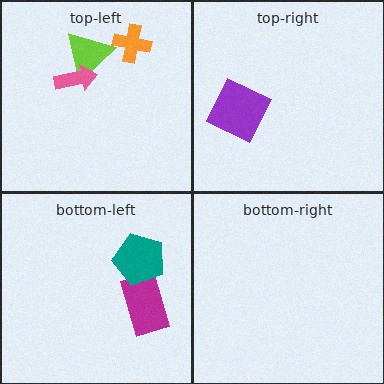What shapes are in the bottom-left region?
The magenta rectangle, the teal pentagon.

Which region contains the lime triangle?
The top-left region.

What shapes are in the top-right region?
The purple square.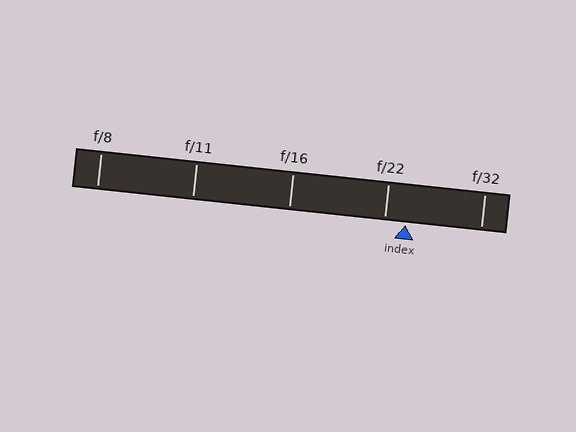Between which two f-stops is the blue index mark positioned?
The index mark is between f/22 and f/32.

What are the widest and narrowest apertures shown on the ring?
The widest aperture shown is f/8 and the narrowest is f/32.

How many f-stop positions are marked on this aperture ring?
There are 5 f-stop positions marked.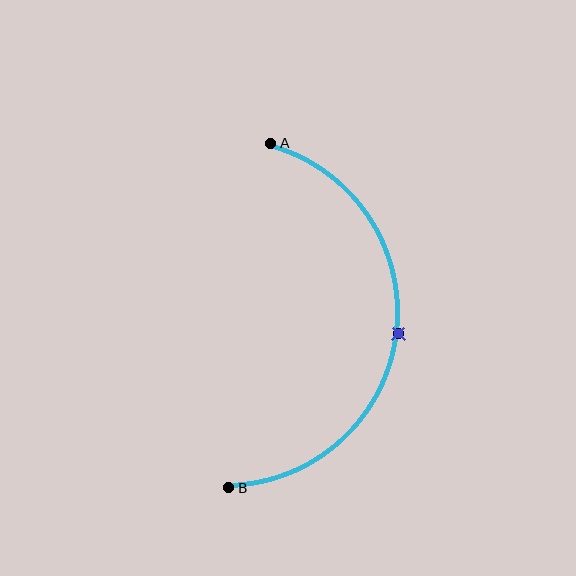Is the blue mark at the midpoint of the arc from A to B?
Yes. The blue mark lies on the arc at equal arc-length from both A and B — it is the arc midpoint.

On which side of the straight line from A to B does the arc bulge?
The arc bulges to the right of the straight line connecting A and B.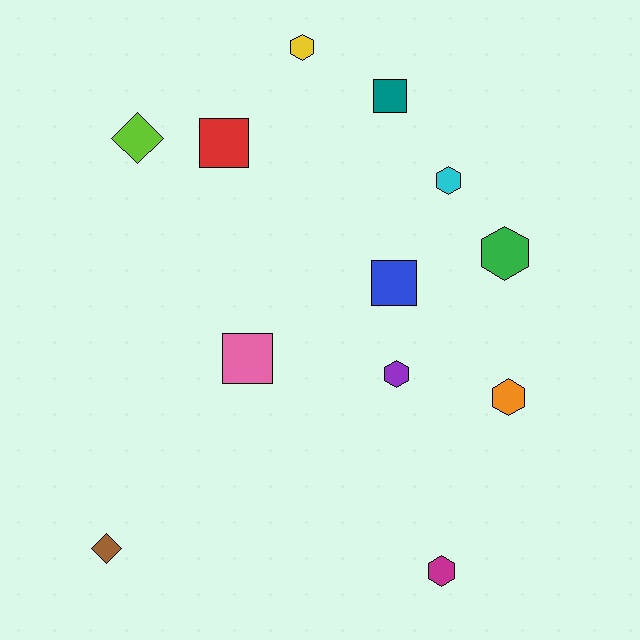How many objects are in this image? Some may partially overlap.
There are 12 objects.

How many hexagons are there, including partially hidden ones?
There are 6 hexagons.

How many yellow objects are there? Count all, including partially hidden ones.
There is 1 yellow object.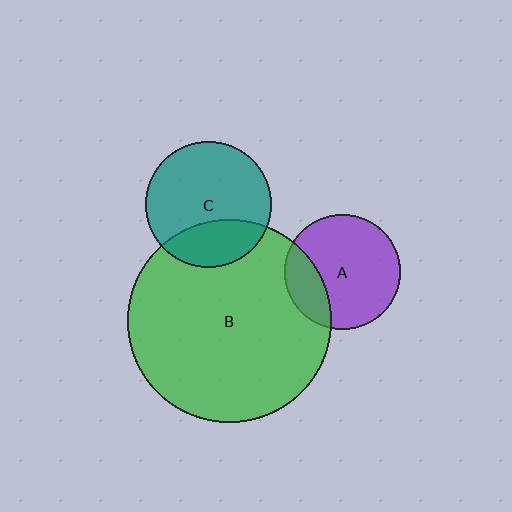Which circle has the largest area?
Circle B (green).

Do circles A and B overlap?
Yes.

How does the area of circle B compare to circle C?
Approximately 2.6 times.